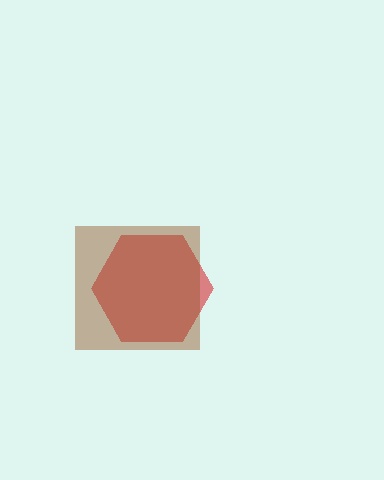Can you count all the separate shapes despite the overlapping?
Yes, there are 2 separate shapes.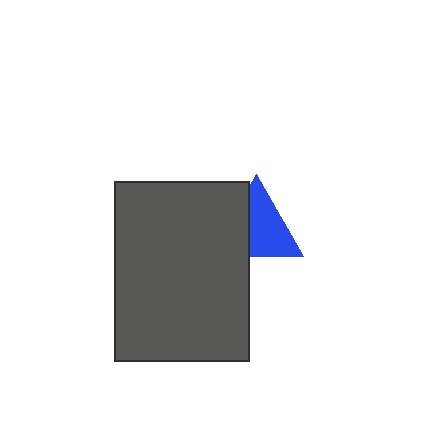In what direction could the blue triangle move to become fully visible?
The blue triangle could move right. That would shift it out from behind the dark gray rectangle entirely.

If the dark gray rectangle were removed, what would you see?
You would see the complete blue triangle.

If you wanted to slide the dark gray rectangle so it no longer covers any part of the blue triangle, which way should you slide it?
Slide it left — that is the most direct way to separate the two shapes.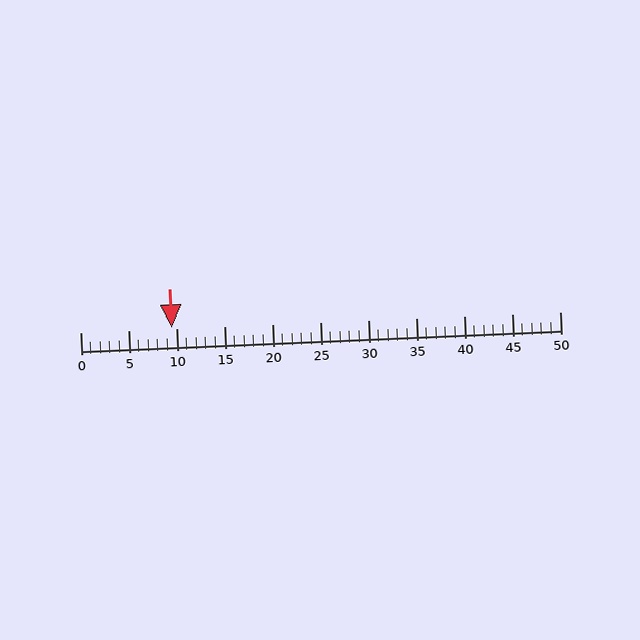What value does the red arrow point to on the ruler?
The red arrow points to approximately 10.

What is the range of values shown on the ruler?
The ruler shows values from 0 to 50.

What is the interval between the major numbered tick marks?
The major tick marks are spaced 5 units apart.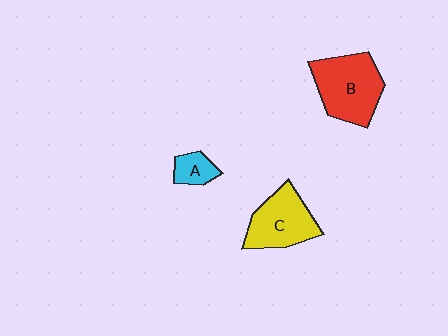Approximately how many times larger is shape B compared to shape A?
Approximately 3.1 times.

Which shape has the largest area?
Shape B (red).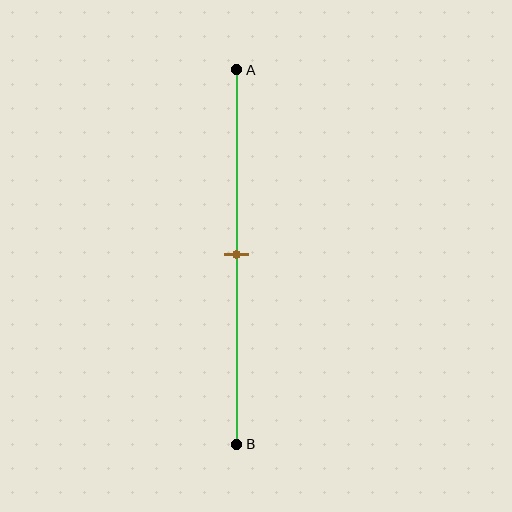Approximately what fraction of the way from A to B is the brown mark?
The brown mark is approximately 50% of the way from A to B.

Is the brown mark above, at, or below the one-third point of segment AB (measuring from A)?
The brown mark is below the one-third point of segment AB.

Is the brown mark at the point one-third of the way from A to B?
No, the mark is at about 50% from A, not at the 33% one-third point.